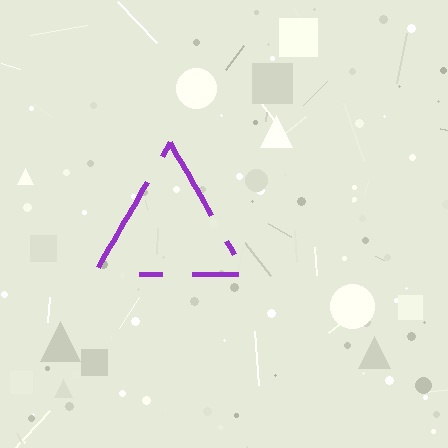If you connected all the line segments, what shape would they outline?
They would outline a triangle.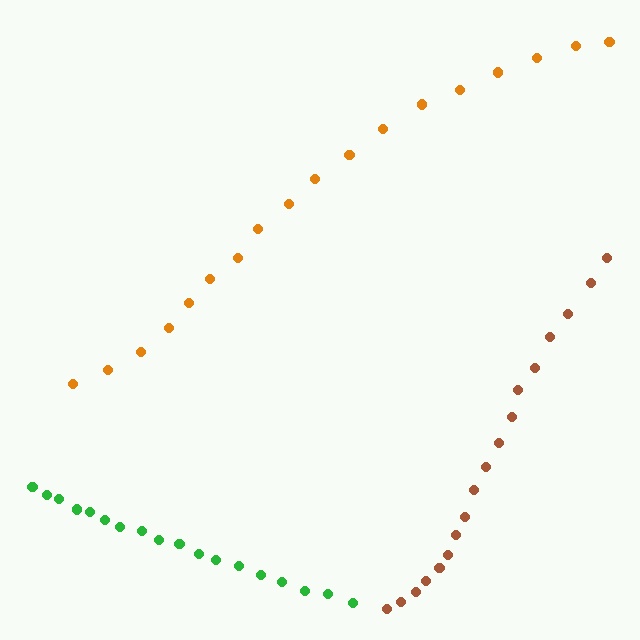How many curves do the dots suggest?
There are 3 distinct paths.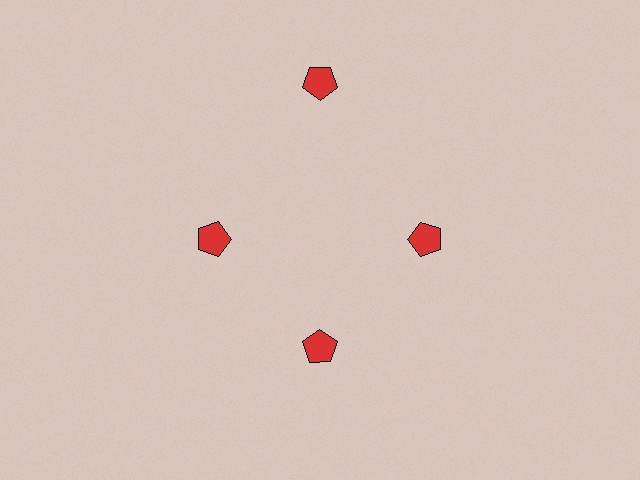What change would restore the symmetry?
The symmetry would be restored by moving it inward, back onto the ring so that all 4 pentagons sit at equal angles and equal distance from the center.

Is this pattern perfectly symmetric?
No. The 4 red pentagons are arranged in a ring, but one element near the 12 o'clock position is pushed outward from the center, breaking the 4-fold rotational symmetry.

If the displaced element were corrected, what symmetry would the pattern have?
It would have 4-fold rotational symmetry — the pattern would map onto itself every 90 degrees.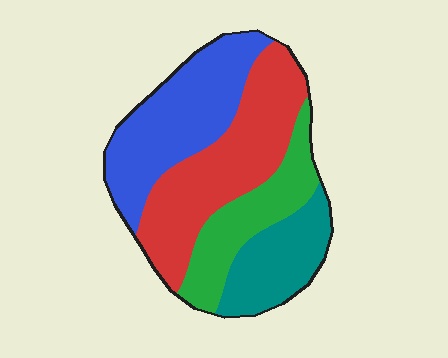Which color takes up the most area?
Red, at roughly 35%.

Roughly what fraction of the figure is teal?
Teal covers around 20% of the figure.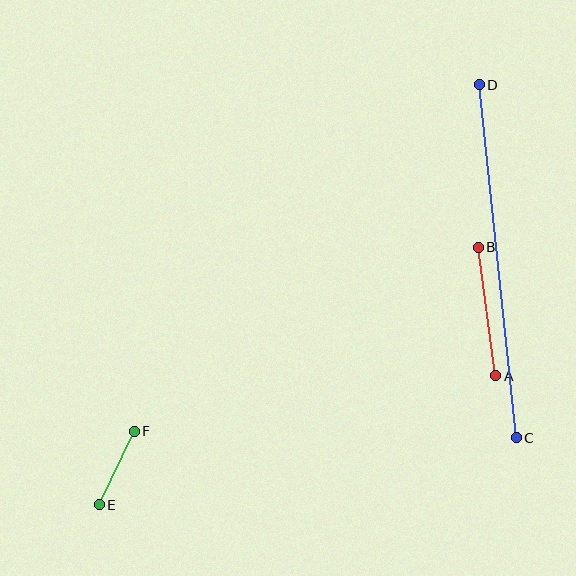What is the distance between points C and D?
The distance is approximately 355 pixels.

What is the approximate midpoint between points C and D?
The midpoint is at approximately (498, 261) pixels.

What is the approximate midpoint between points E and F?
The midpoint is at approximately (117, 468) pixels.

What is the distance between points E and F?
The distance is approximately 81 pixels.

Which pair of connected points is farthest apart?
Points C and D are farthest apart.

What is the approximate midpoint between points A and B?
The midpoint is at approximately (487, 312) pixels.